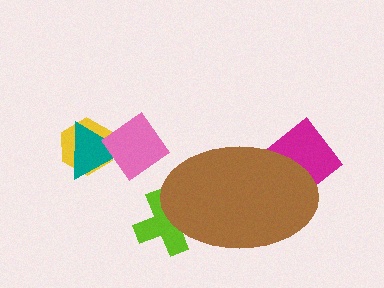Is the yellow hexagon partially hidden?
No, the yellow hexagon is fully visible.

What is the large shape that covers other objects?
A brown ellipse.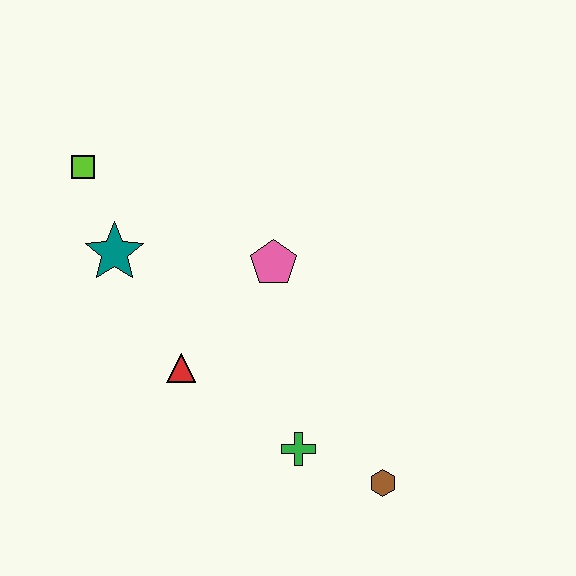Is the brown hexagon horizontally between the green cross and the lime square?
No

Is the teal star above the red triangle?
Yes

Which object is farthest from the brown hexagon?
The lime square is farthest from the brown hexagon.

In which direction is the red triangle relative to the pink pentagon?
The red triangle is below the pink pentagon.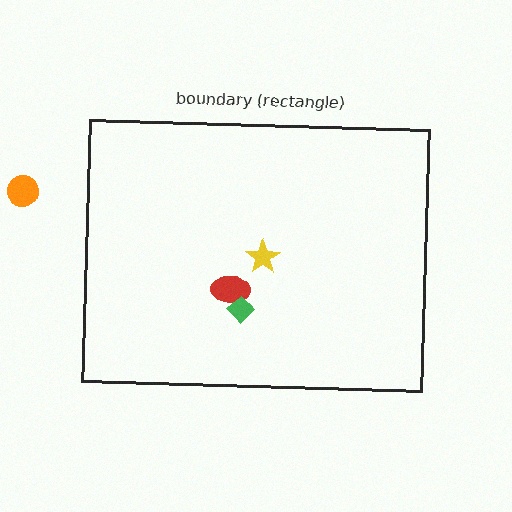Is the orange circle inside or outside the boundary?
Outside.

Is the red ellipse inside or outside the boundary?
Inside.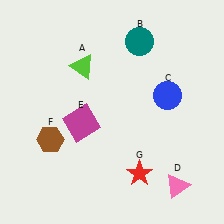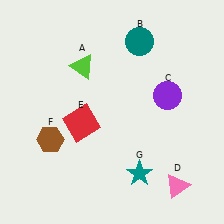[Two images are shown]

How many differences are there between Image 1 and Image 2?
There are 3 differences between the two images.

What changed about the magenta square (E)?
In Image 1, E is magenta. In Image 2, it changed to red.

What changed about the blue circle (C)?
In Image 1, C is blue. In Image 2, it changed to purple.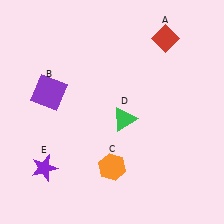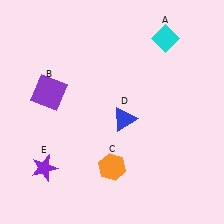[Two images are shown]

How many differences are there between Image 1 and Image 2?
There are 2 differences between the two images.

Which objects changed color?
A changed from red to cyan. D changed from green to blue.